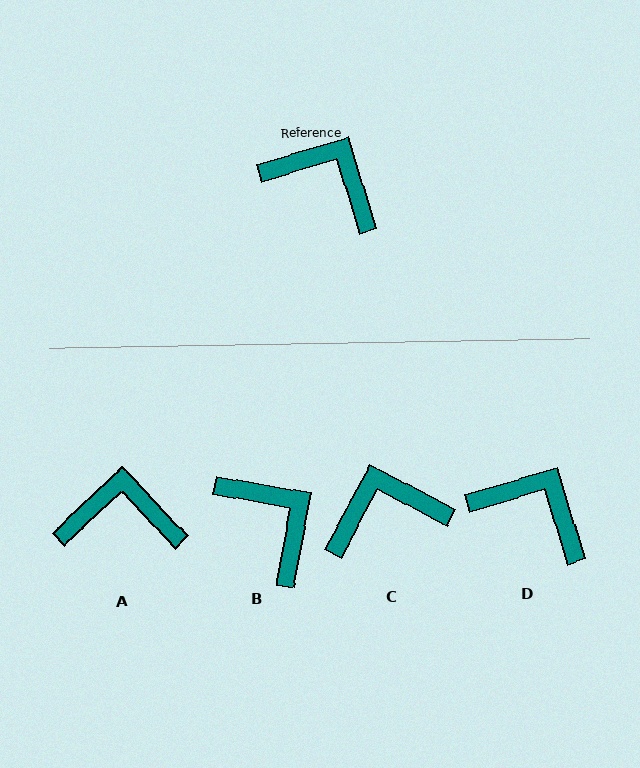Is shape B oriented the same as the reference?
No, it is off by about 27 degrees.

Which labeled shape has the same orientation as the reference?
D.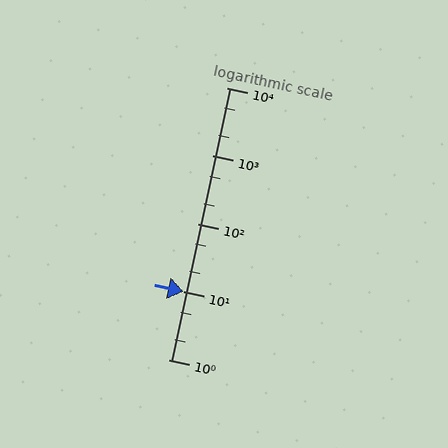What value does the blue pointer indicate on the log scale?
The pointer indicates approximately 10.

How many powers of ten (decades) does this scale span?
The scale spans 4 decades, from 1 to 10000.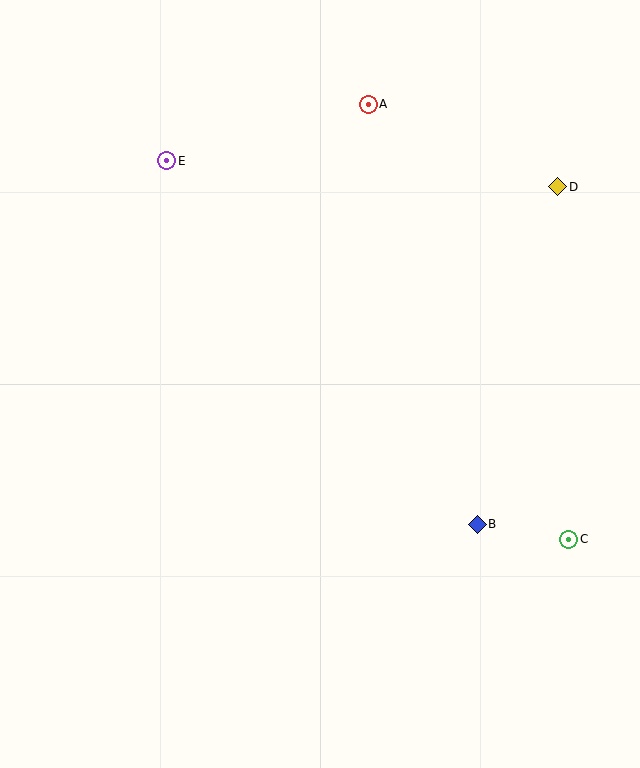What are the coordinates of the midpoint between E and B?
The midpoint between E and B is at (322, 342).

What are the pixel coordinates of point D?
Point D is at (558, 187).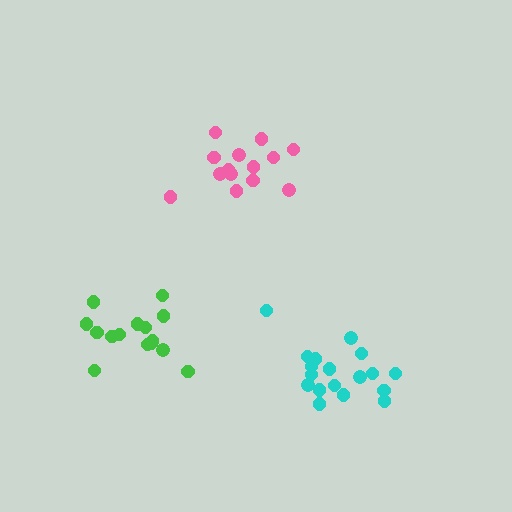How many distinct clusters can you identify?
There are 3 distinct clusters.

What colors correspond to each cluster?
The clusters are colored: pink, green, cyan.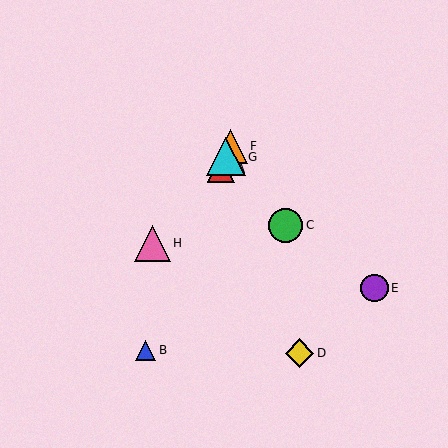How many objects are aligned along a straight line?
4 objects (A, B, F, G) are aligned along a straight line.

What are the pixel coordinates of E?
Object E is at (375, 288).